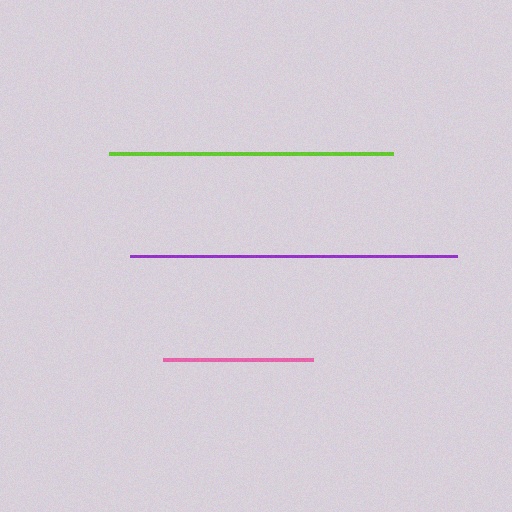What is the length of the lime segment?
The lime segment is approximately 284 pixels long.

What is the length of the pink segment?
The pink segment is approximately 151 pixels long.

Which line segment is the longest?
The purple line is the longest at approximately 327 pixels.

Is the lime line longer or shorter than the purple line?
The purple line is longer than the lime line.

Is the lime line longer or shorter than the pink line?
The lime line is longer than the pink line.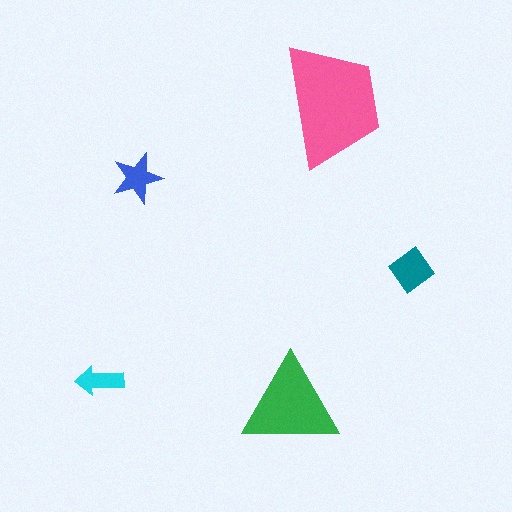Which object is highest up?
The pink trapezoid is topmost.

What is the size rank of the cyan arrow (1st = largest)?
5th.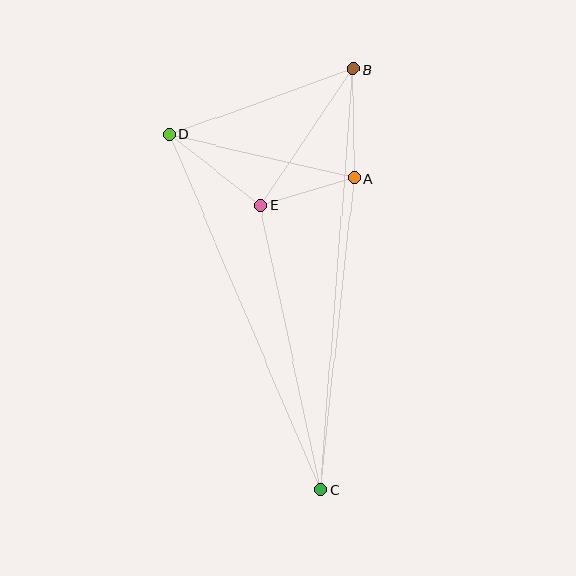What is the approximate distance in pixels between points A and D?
The distance between A and D is approximately 190 pixels.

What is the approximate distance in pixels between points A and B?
The distance between A and B is approximately 109 pixels.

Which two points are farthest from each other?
Points B and C are farthest from each other.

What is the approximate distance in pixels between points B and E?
The distance between B and E is approximately 165 pixels.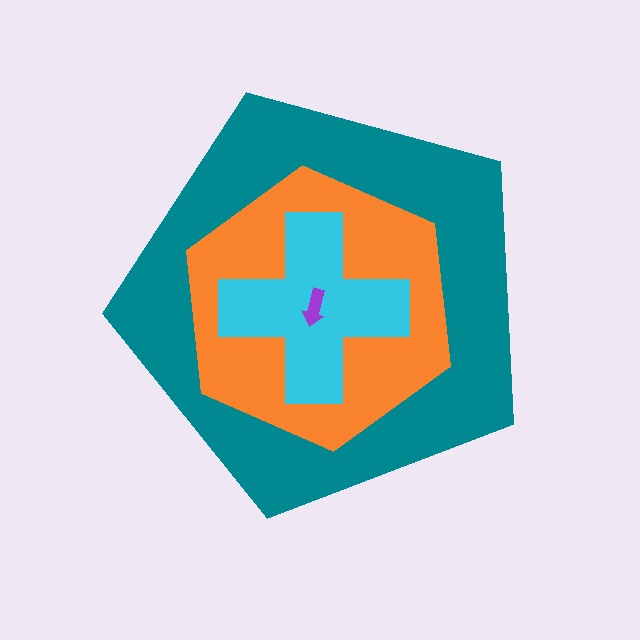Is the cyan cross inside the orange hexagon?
Yes.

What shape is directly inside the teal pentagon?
The orange hexagon.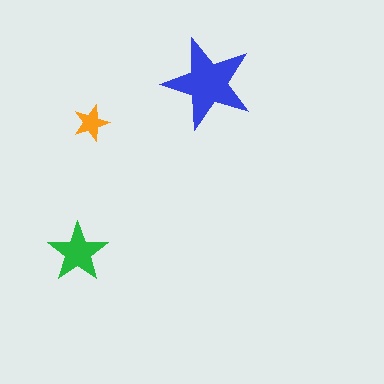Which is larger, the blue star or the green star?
The blue one.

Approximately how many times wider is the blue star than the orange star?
About 2.5 times wider.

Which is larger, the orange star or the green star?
The green one.